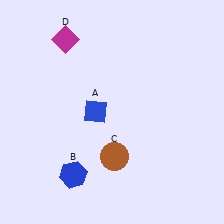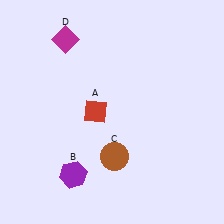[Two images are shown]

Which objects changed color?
A changed from blue to red. B changed from blue to purple.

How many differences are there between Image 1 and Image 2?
There are 2 differences between the two images.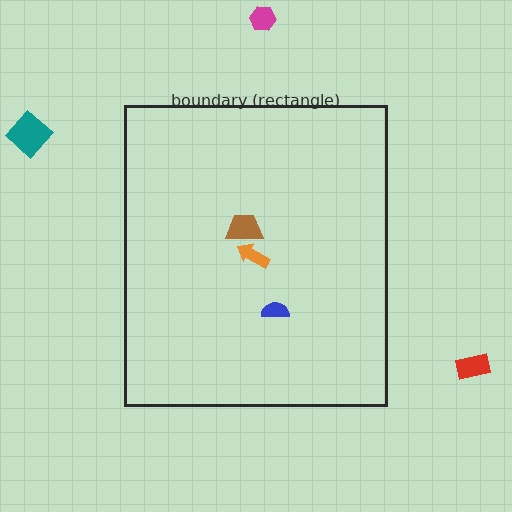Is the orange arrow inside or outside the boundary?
Inside.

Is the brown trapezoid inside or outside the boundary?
Inside.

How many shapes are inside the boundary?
3 inside, 3 outside.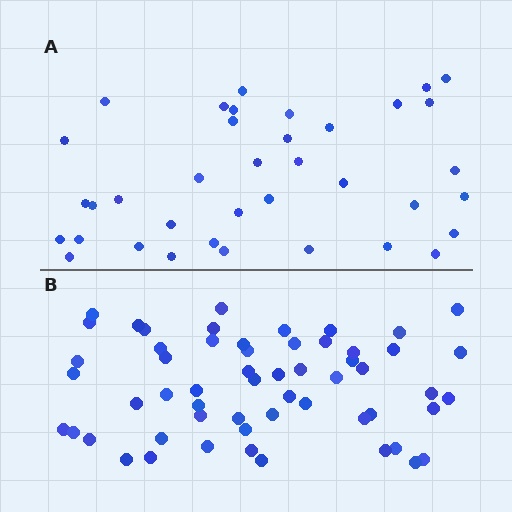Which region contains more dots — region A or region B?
Region B (the bottom region) has more dots.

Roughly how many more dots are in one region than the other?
Region B has approximately 20 more dots than region A.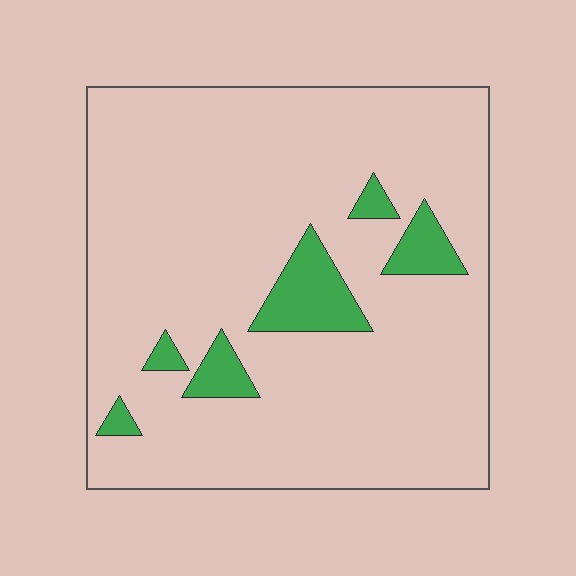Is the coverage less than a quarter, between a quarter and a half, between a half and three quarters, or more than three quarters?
Less than a quarter.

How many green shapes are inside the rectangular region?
6.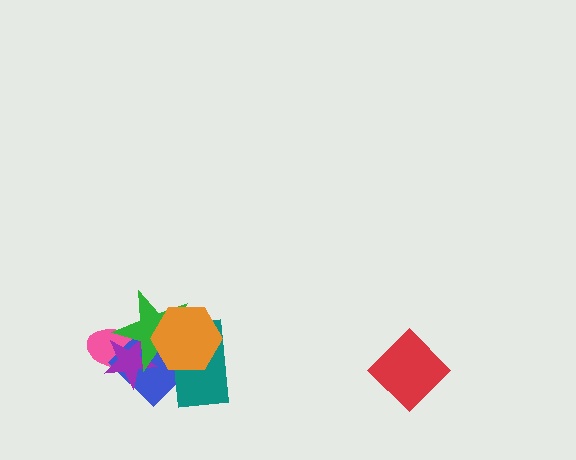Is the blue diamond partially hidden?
Yes, it is partially covered by another shape.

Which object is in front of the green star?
The orange hexagon is in front of the green star.